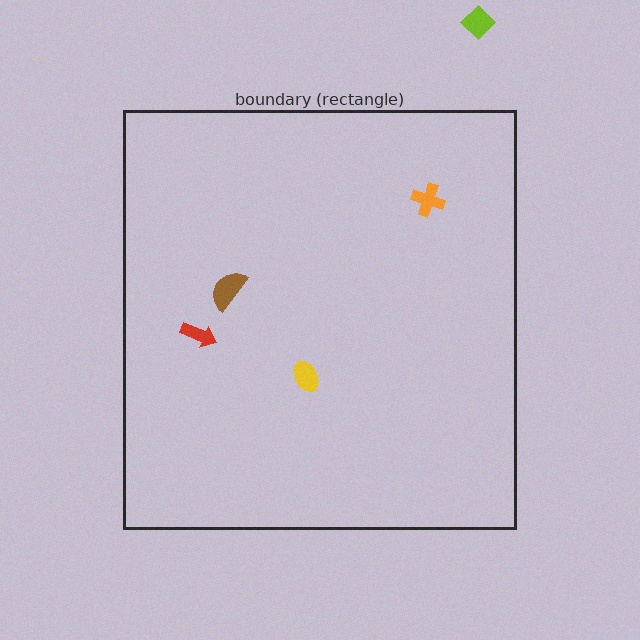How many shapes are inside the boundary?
4 inside, 1 outside.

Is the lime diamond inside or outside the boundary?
Outside.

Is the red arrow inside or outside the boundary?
Inside.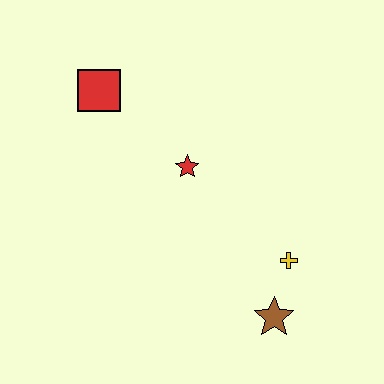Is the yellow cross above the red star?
No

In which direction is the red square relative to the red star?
The red square is to the left of the red star.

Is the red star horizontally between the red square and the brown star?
Yes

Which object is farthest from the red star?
The brown star is farthest from the red star.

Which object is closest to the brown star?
The yellow cross is closest to the brown star.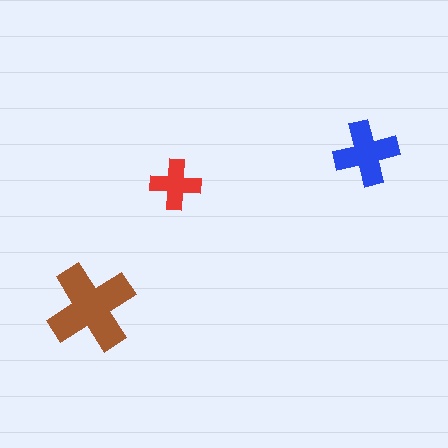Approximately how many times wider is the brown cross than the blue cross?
About 1.5 times wider.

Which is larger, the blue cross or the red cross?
The blue one.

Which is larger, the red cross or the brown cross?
The brown one.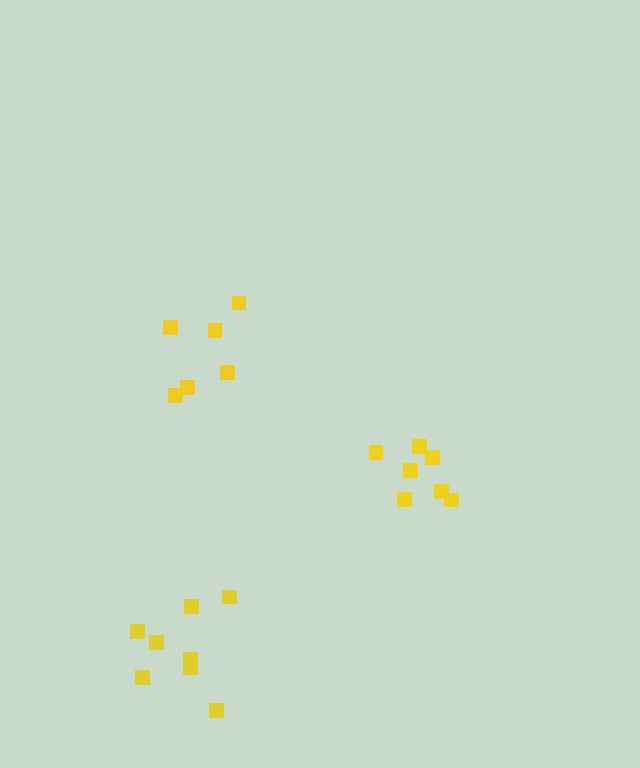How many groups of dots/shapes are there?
There are 3 groups.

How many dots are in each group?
Group 1: 7 dots, Group 2: 6 dots, Group 3: 8 dots (21 total).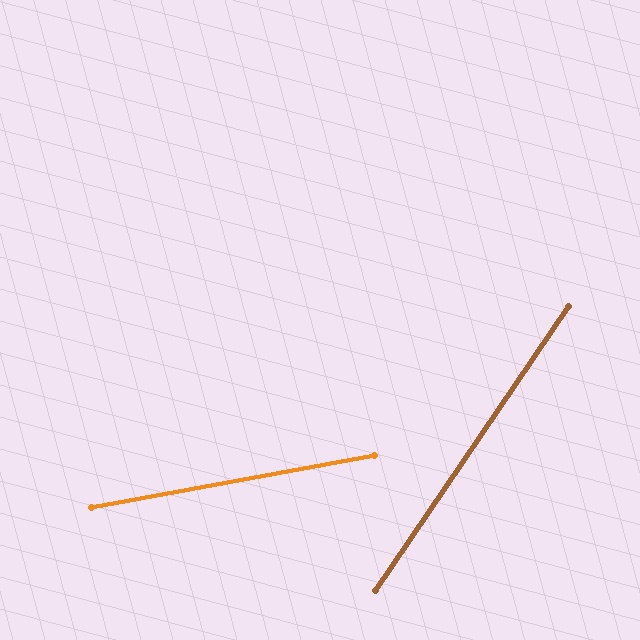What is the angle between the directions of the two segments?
Approximately 45 degrees.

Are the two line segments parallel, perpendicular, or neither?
Neither parallel nor perpendicular — they differ by about 45°.